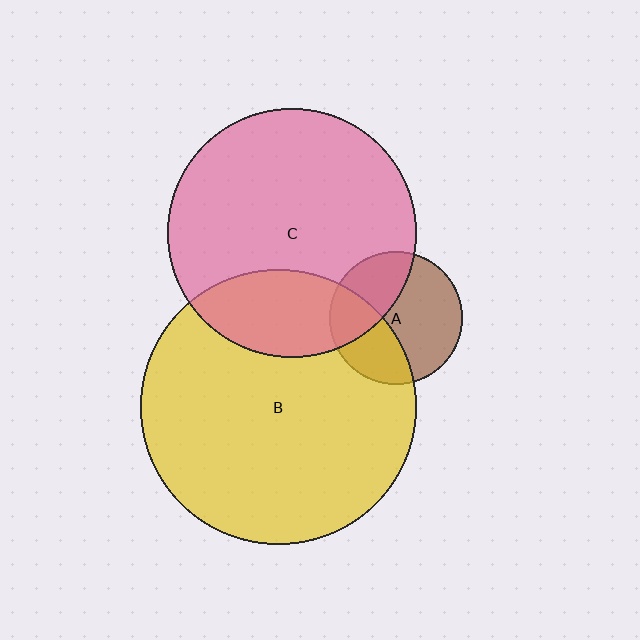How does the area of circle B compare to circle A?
Approximately 4.3 times.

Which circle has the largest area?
Circle B (yellow).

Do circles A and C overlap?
Yes.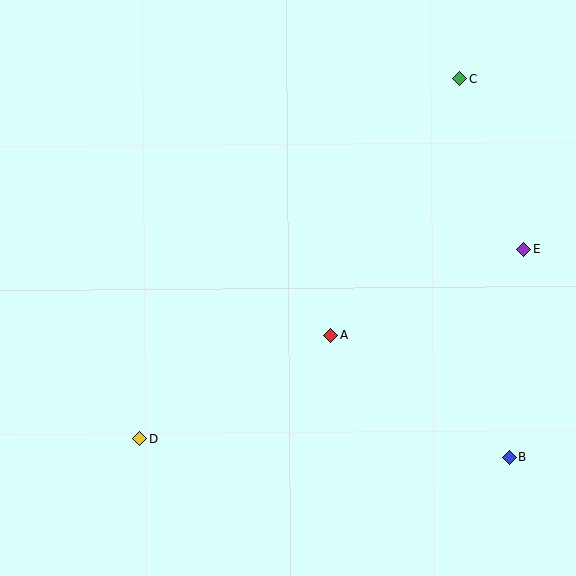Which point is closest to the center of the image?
Point A at (331, 335) is closest to the center.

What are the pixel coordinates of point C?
Point C is at (460, 78).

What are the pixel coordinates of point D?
Point D is at (140, 439).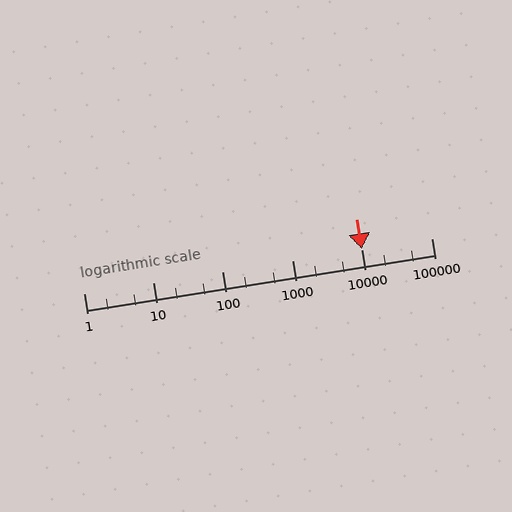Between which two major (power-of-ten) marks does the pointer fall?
The pointer is between 10000 and 100000.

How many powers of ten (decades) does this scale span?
The scale spans 5 decades, from 1 to 100000.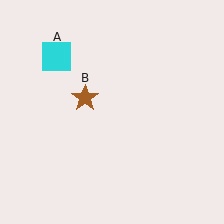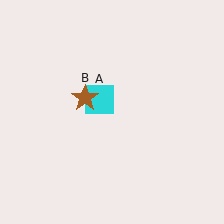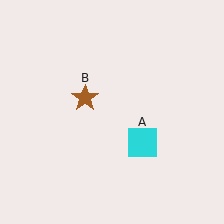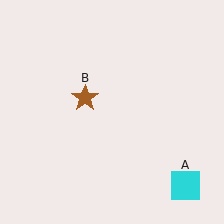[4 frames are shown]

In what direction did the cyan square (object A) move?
The cyan square (object A) moved down and to the right.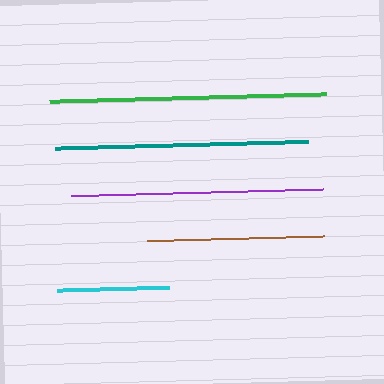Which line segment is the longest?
The green line is the longest at approximately 277 pixels.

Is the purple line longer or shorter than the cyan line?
The purple line is longer than the cyan line.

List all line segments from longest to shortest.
From longest to shortest: green, teal, purple, brown, cyan.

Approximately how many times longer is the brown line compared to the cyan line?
The brown line is approximately 1.6 times the length of the cyan line.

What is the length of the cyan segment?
The cyan segment is approximately 112 pixels long.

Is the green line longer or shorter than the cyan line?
The green line is longer than the cyan line.